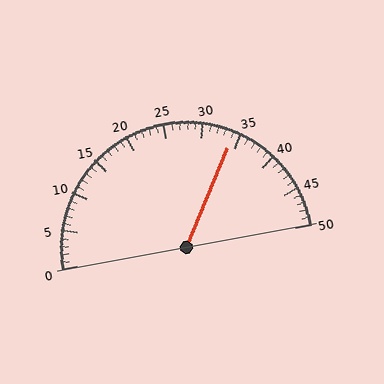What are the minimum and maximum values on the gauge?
The gauge ranges from 0 to 50.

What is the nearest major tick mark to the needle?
The nearest major tick mark is 35.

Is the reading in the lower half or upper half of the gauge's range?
The reading is in the upper half of the range (0 to 50).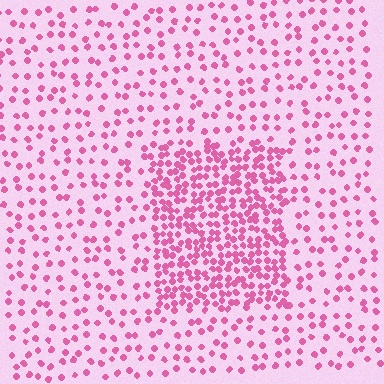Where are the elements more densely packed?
The elements are more densely packed inside the rectangle boundary.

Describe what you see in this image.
The image contains small pink elements arranged at two different densities. A rectangle-shaped region is visible where the elements are more densely packed than the surrounding area.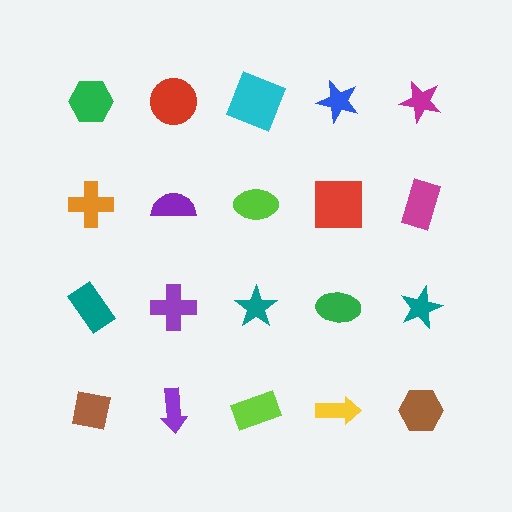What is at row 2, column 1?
An orange cross.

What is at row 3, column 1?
A teal rectangle.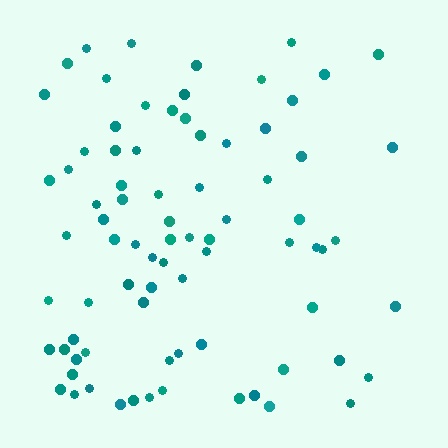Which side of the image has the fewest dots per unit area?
The right.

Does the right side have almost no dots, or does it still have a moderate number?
Still a moderate number, just noticeably fewer than the left.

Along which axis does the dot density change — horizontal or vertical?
Horizontal.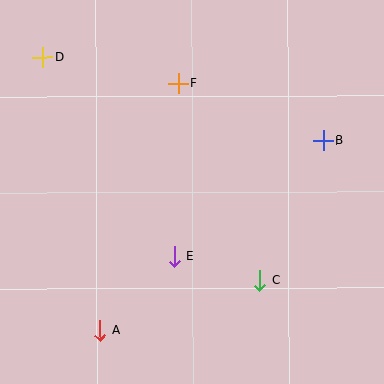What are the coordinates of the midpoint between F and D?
The midpoint between F and D is at (110, 70).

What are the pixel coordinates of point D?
Point D is at (42, 57).